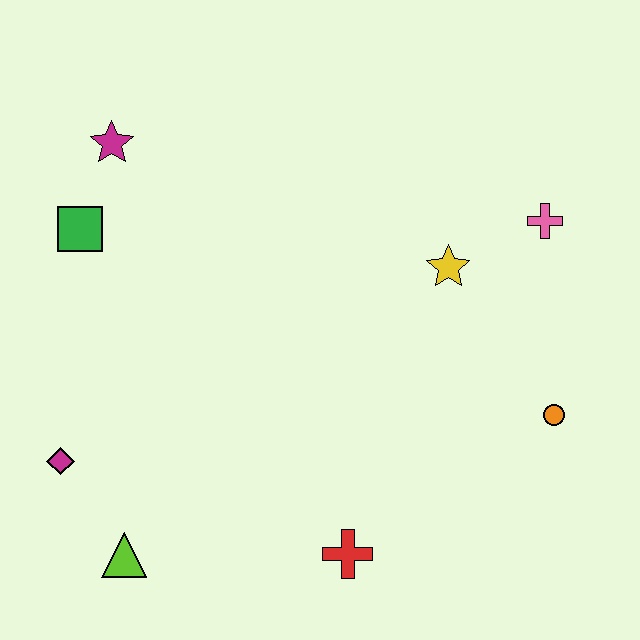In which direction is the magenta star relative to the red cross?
The magenta star is above the red cross.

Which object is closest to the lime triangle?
The magenta diamond is closest to the lime triangle.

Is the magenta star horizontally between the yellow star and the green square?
Yes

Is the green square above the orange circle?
Yes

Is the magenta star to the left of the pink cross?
Yes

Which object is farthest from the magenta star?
The orange circle is farthest from the magenta star.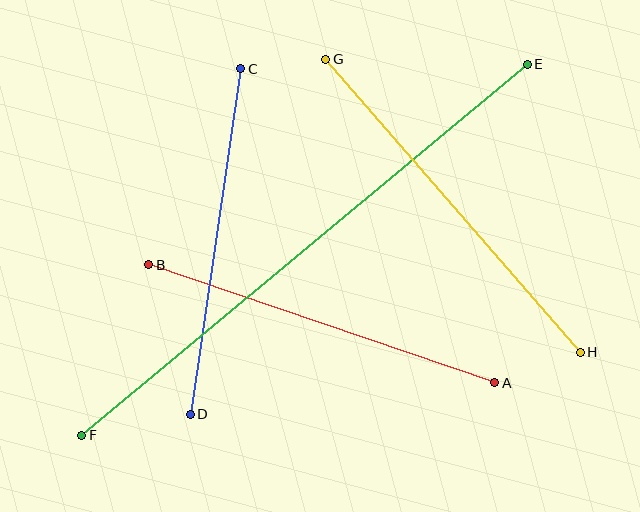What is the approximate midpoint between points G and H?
The midpoint is at approximately (453, 206) pixels.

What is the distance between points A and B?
The distance is approximately 365 pixels.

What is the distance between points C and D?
The distance is approximately 349 pixels.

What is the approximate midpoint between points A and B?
The midpoint is at approximately (322, 324) pixels.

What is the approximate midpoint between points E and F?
The midpoint is at approximately (304, 250) pixels.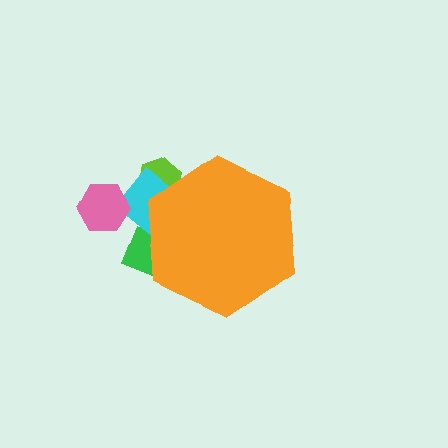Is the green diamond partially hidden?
Yes, the green diamond is partially hidden behind the orange hexagon.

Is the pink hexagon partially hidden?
No, the pink hexagon is fully visible.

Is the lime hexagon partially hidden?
Yes, the lime hexagon is partially hidden behind the orange hexagon.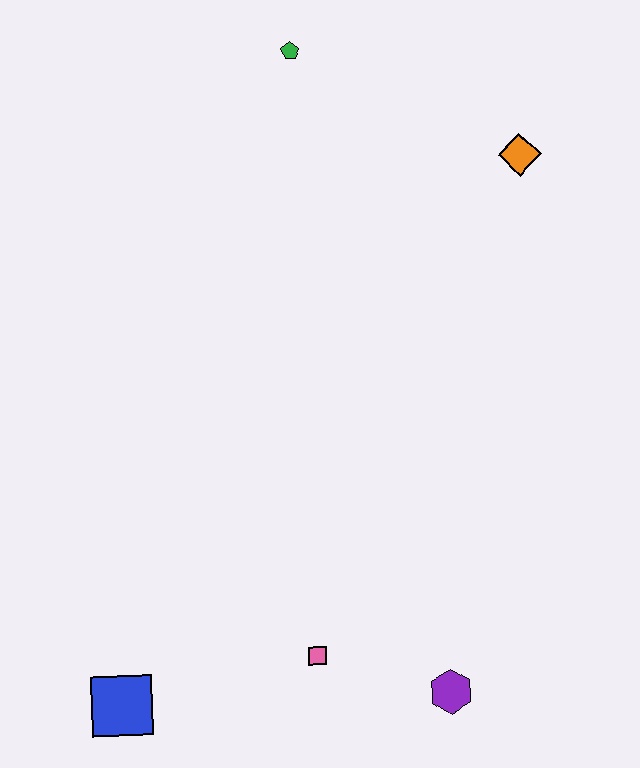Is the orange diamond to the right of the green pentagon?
Yes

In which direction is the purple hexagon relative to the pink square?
The purple hexagon is to the right of the pink square.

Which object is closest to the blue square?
The pink square is closest to the blue square.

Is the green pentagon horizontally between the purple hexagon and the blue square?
Yes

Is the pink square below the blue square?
No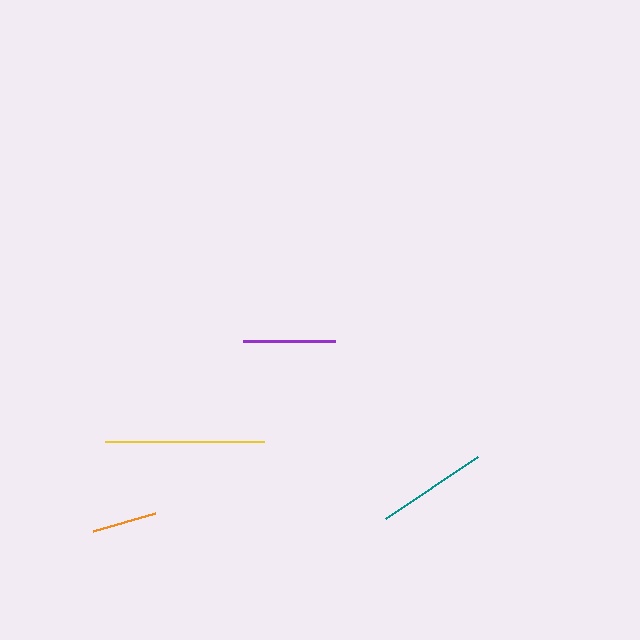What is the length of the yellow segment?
The yellow segment is approximately 159 pixels long.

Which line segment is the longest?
The yellow line is the longest at approximately 159 pixels.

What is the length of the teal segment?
The teal segment is approximately 111 pixels long.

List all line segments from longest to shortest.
From longest to shortest: yellow, teal, purple, orange.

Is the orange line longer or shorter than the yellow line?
The yellow line is longer than the orange line.